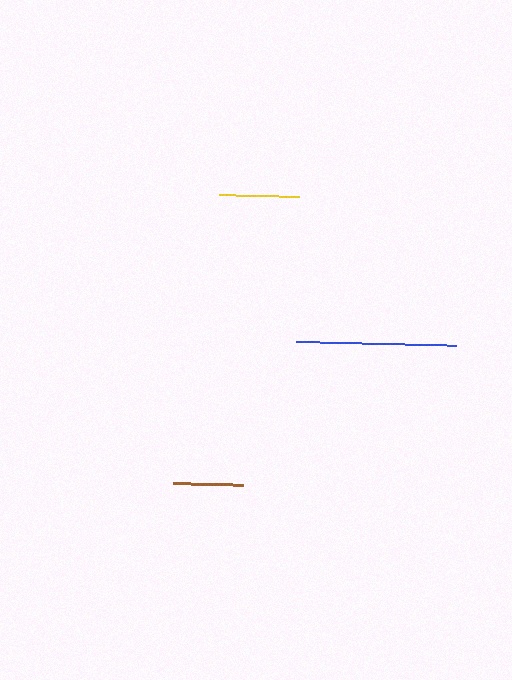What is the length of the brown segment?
The brown segment is approximately 70 pixels long.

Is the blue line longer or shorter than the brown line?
The blue line is longer than the brown line.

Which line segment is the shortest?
The brown line is the shortest at approximately 70 pixels.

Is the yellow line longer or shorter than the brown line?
The yellow line is longer than the brown line.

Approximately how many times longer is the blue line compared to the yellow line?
The blue line is approximately 2.0 times the length of the yellow line.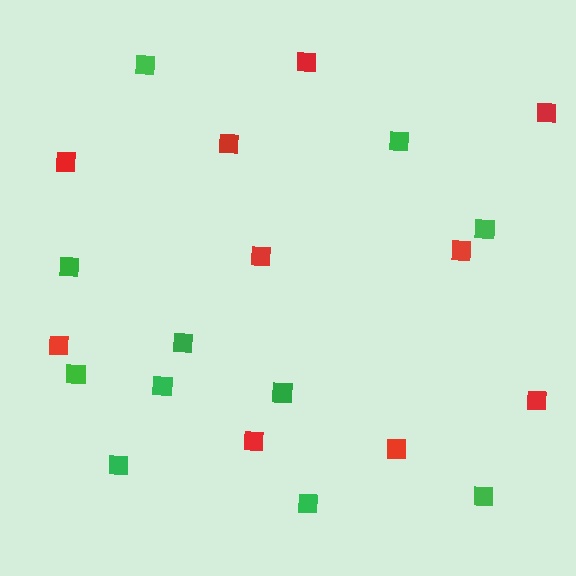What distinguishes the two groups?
There are 2 groups: one group of red squares (10) and one group of green squares (11).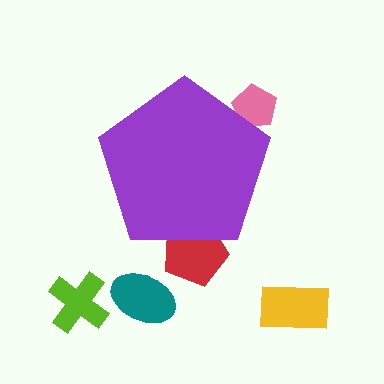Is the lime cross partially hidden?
No, the lime cross is fully visible.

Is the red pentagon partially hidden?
Yes, the red pentagon is partially hidden behind the purple pentagon.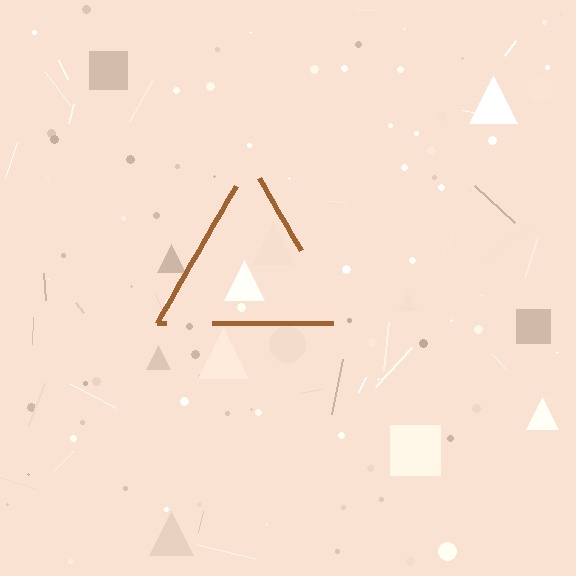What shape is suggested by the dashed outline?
The dashed outline suggests a triangle.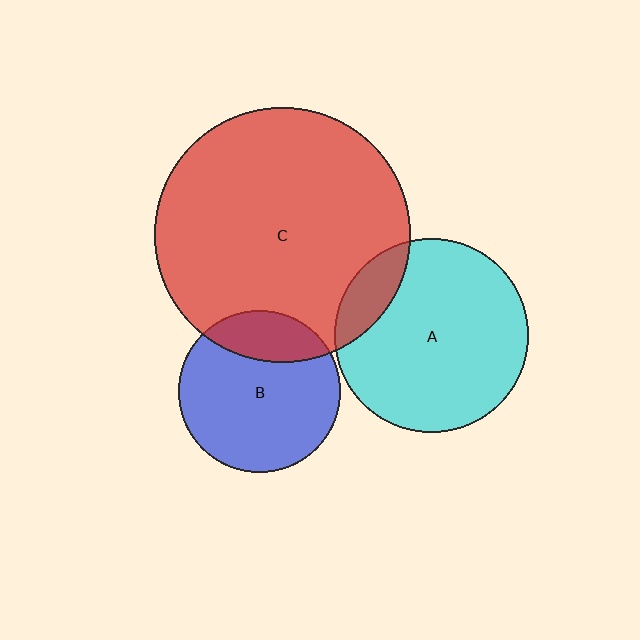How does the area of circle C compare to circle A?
Approximately 1.7 times.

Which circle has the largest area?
Circle C (red).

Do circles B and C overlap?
Yes.